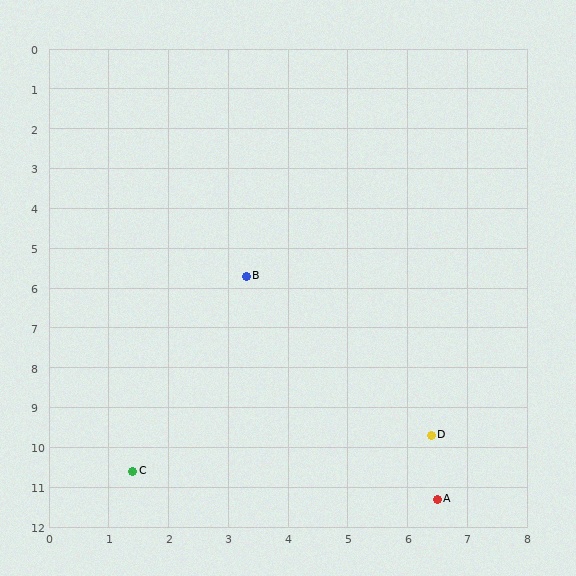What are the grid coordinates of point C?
Point C is at approximately (1.4, 10.6).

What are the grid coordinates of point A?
Point A is at approximately (6.5, 11.3).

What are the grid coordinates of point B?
Point B is at approximately (3.3, 5.7).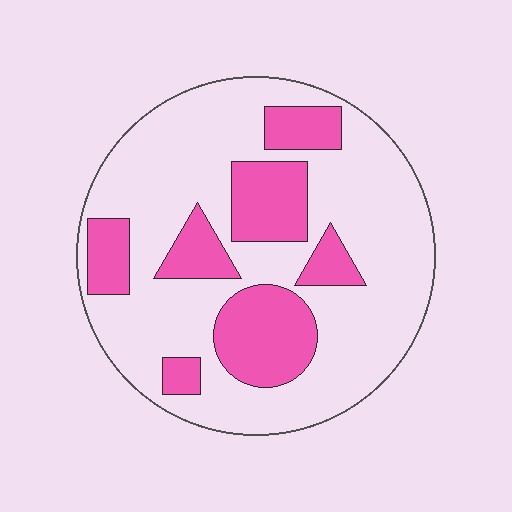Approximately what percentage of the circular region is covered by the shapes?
Approximately 30%.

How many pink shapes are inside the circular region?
7.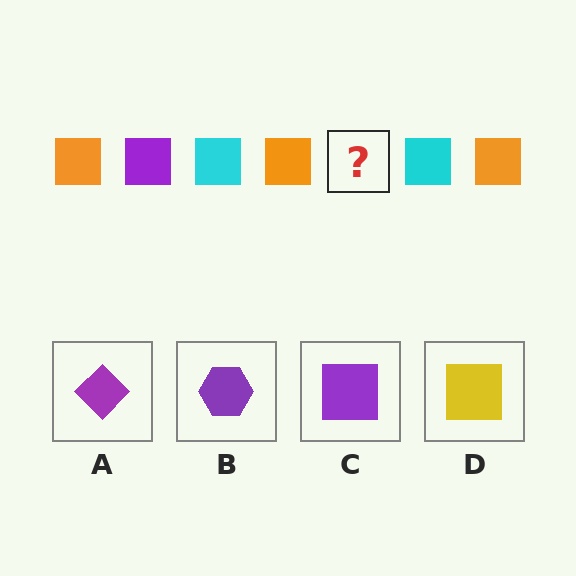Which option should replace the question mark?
Option C.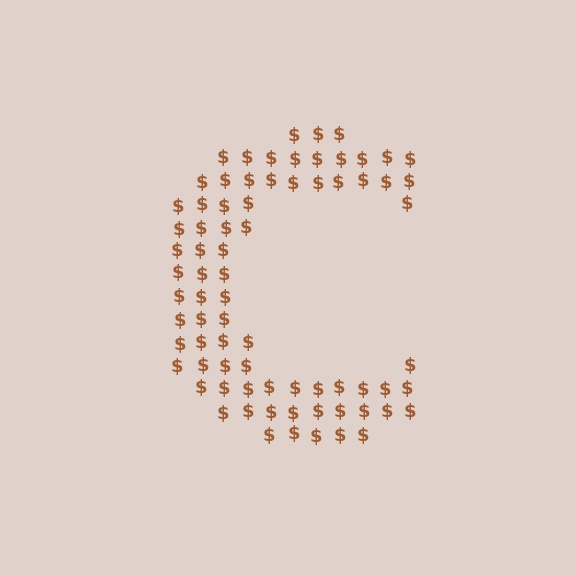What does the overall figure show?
The overall figure shows the letter C.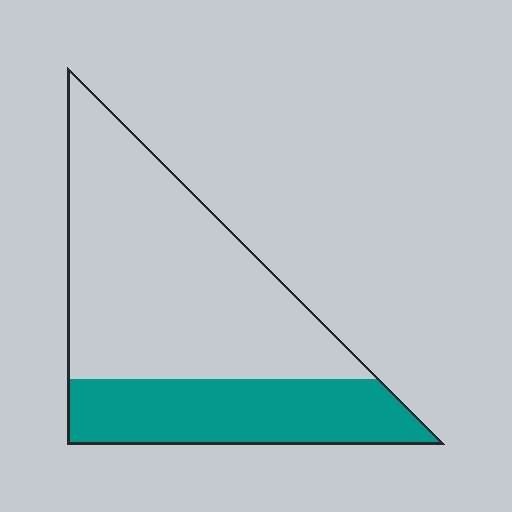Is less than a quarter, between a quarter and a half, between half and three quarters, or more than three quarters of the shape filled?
Between a quarter and a half.